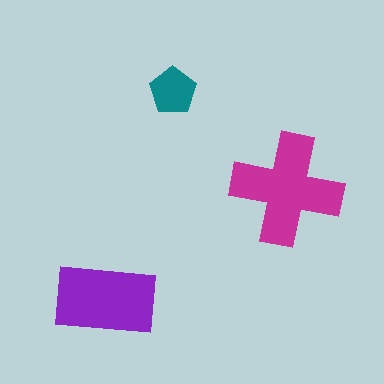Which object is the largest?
The magenta cross.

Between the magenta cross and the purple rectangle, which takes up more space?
The magenta cross.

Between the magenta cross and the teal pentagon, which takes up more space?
The magenta cross.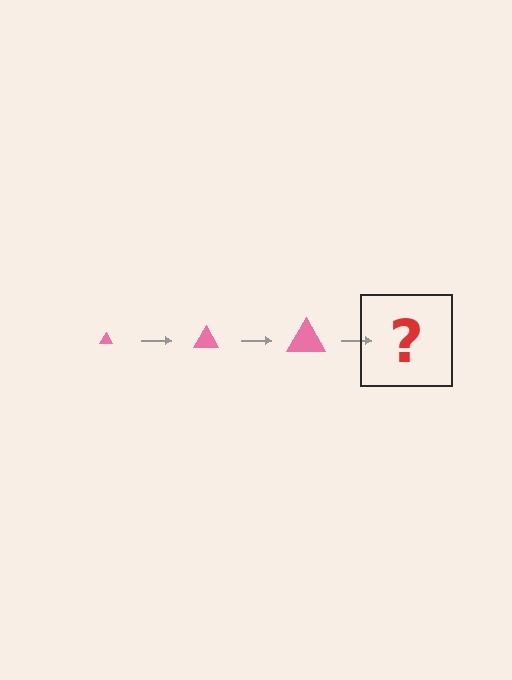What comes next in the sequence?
The next element should be a pink triangle, larger than the previous one.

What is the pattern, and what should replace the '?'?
The pattern is that the triangle gets progressively larger each step. The '?' should be a pink triangle, larger than the previous one.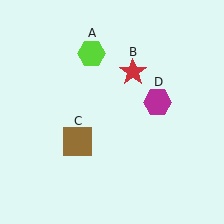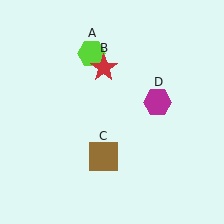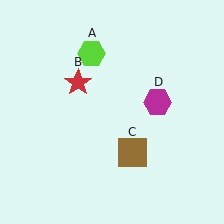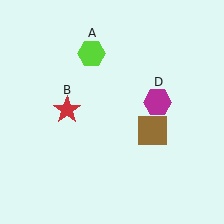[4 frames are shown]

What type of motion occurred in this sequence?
The red star (object B), brown square (object C) rotated counterclockwise around the center of the scene.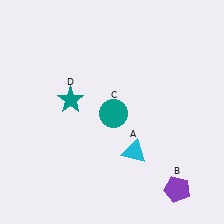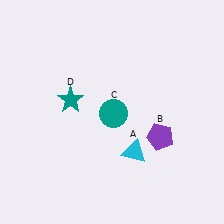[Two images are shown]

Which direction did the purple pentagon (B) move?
The purple pentagon (B) moved up.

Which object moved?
The purple pentagon (B) moved up.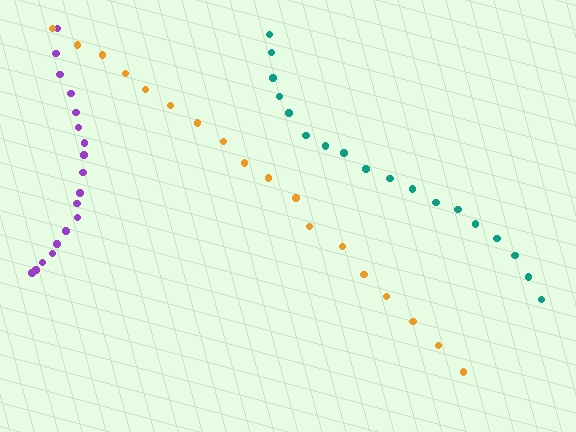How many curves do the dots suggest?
There are 3 distinct paths.